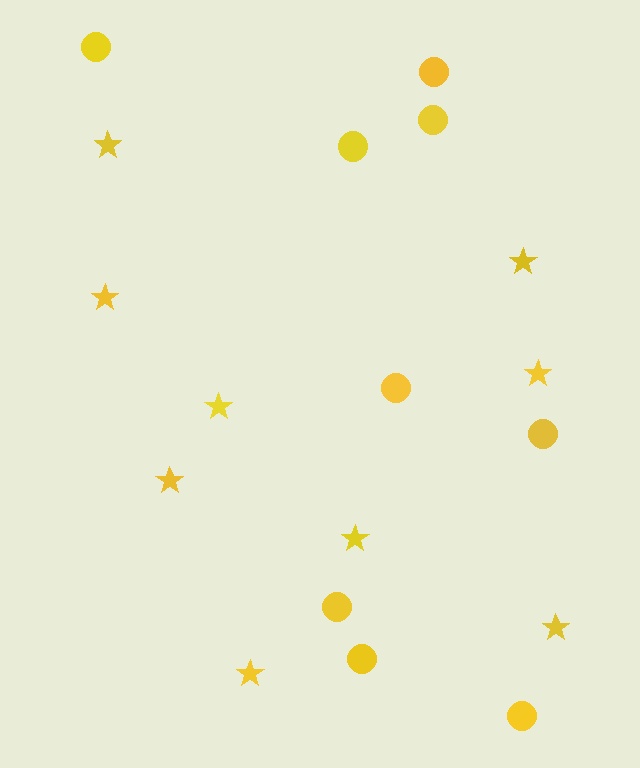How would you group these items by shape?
There are 2 groups: one group of stars (9) and one group of circles (9).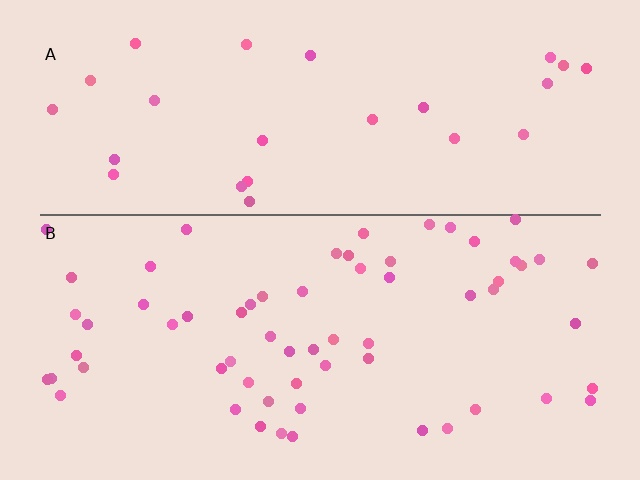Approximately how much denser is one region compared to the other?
Approximately 2.3× — region B over region A.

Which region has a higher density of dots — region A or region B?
B (the bottom).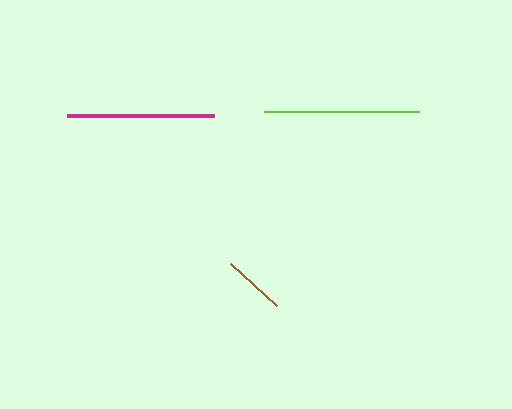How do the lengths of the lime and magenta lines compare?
The lime and magenta lines are approximately the same length.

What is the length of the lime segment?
The lime segment is approximately 155 pixels long.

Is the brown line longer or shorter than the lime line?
The lime line is longer than the brown line.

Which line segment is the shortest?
The brown line is the shortest at approximately 63 pixels.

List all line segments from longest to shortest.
From longest to shortest: lime, magenta, brown.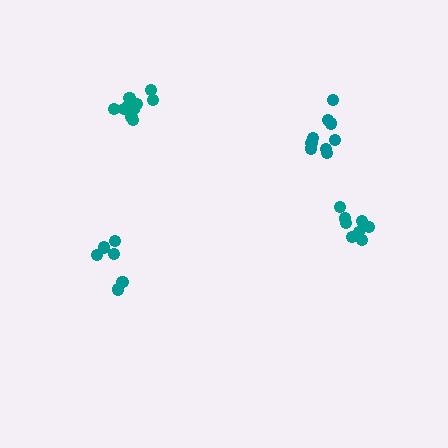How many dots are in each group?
Group 1: 10 dots, Group 2: 9 dots, Group 3: 6 dots, Group 4: 8 dots (33 total).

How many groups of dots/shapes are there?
There are 4 groups.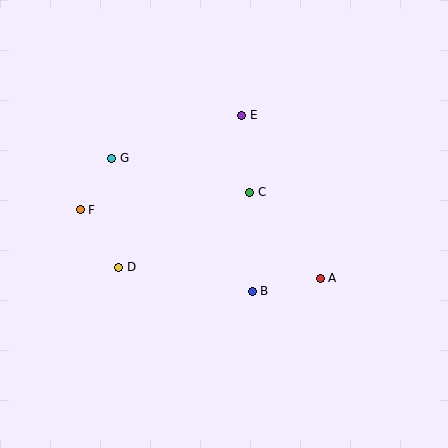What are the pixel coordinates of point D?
Point D is at (119, 267).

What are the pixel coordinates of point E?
Point E is at (242, 115).